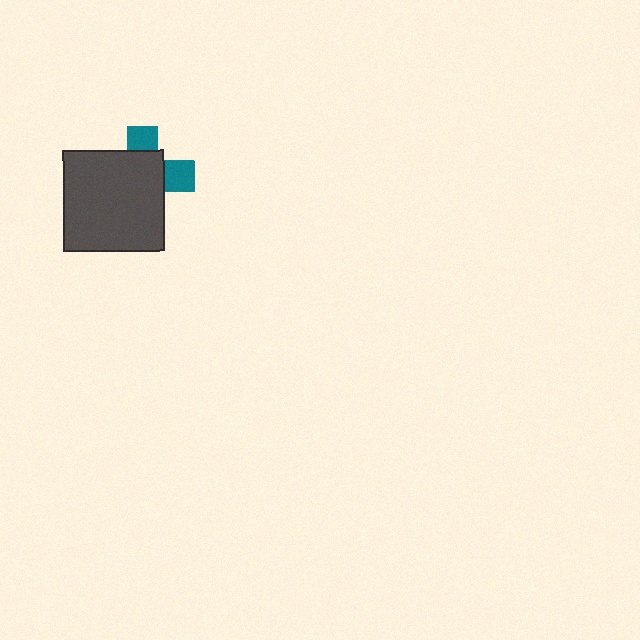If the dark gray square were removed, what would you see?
You would see the complete teal cross.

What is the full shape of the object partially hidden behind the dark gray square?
The partially hidden object is a teal cross.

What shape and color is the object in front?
The object in front is a dark gray square.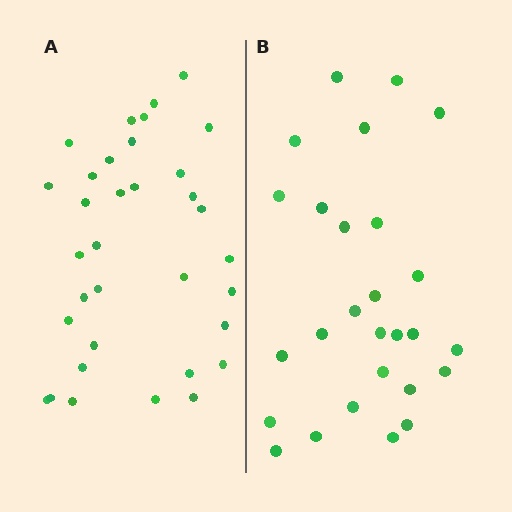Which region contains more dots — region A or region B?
Region A (the left region) has more dots.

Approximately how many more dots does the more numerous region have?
Region A has roughly 8 or so more dots than region B.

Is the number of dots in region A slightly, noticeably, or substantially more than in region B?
Region A has noticeably more, but not dramatically so. The ratio is roughly 1.3 to 1.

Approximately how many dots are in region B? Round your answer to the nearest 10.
About 30 dots. (The exact count is 27, which rounds to 30.)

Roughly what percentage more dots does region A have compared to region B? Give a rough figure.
About 25% more.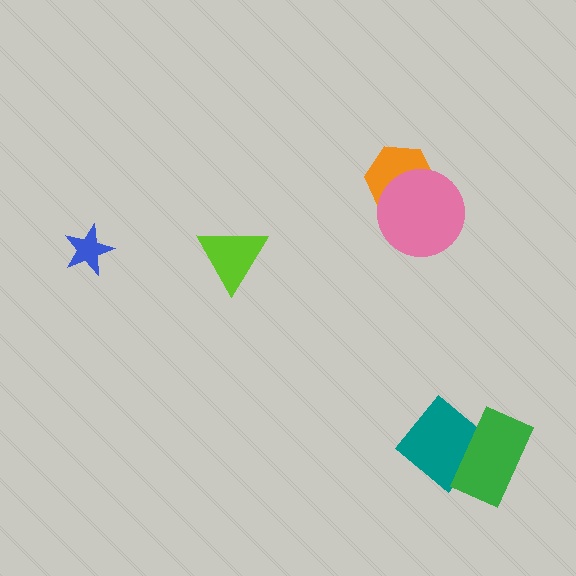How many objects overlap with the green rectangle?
1 object overlaps with the green rectangle.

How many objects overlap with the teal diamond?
1 object overlaps with the teal diamond.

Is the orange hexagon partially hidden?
Yes, it is partially covered by another shape.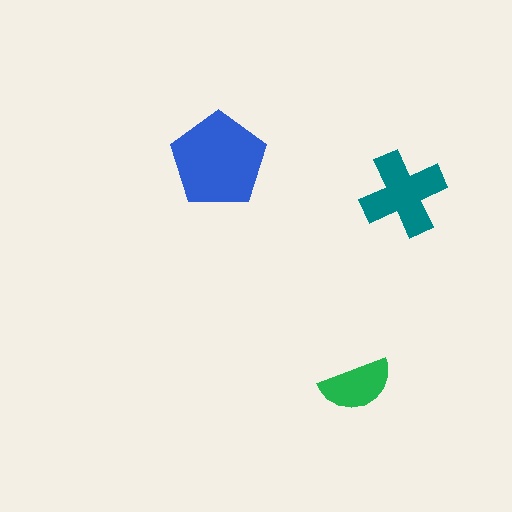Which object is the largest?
The blue pentagon.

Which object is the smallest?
The green semicircle.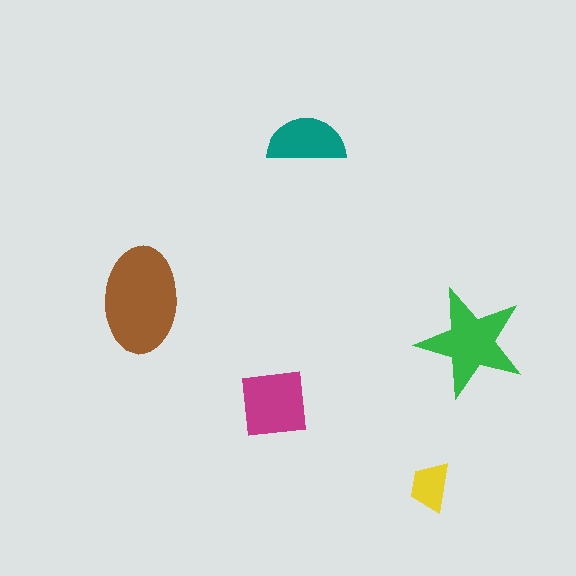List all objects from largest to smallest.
The brown ellipse, the green star, the magenta square, the teal semicircle, the yellow trapezoid.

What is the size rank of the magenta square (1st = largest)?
3rd.